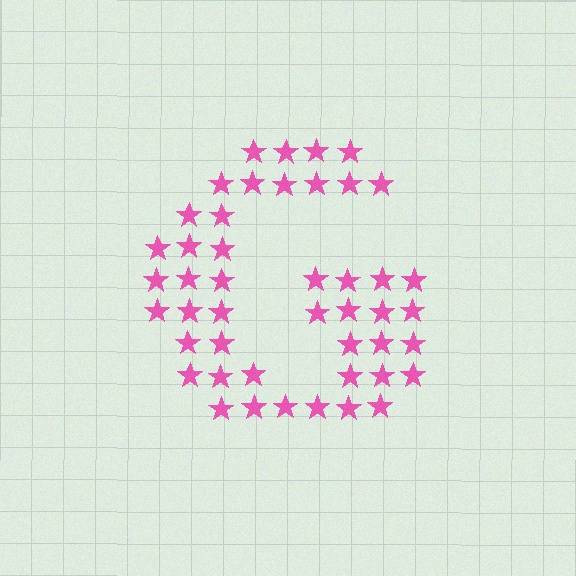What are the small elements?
The small elements are stars.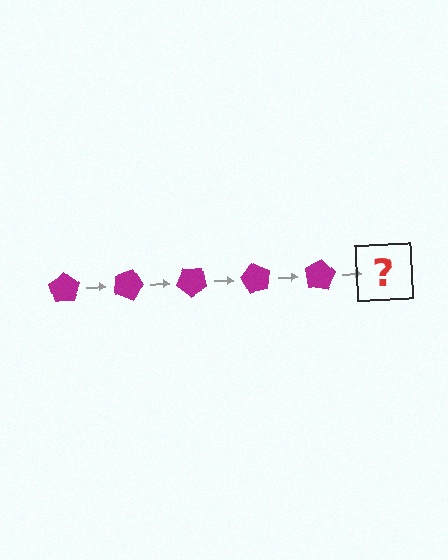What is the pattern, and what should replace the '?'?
The pattern is that the pentagon rotates 20 degrees each step. The '?' should be a magenta pentagon rotated 100 degrees.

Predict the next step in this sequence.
The next step is a magenta pentagon rotated 100 degrees.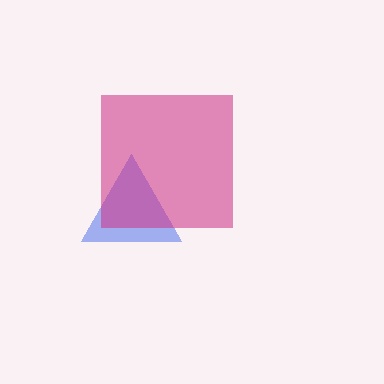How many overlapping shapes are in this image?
There are 2 overlapping shapes in the image.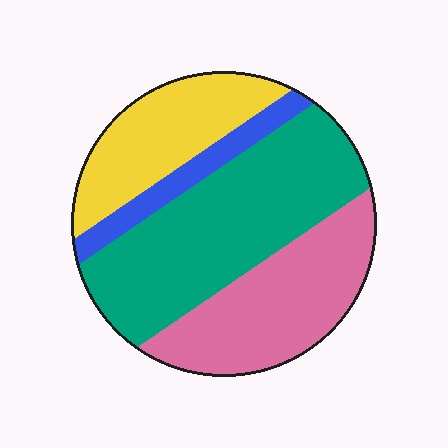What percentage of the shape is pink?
Pink takes up about one quarter (1/4) of the shape.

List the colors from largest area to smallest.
From largest to smallest: teal, pink, yellow, blue.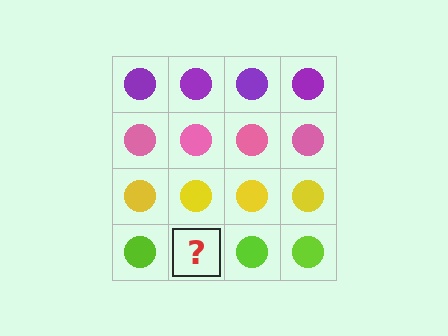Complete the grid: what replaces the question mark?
The question mark should be replaced with a lime circle.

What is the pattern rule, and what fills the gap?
The rule is that each row has a consistent color. The gap should be filled with a lime circle.